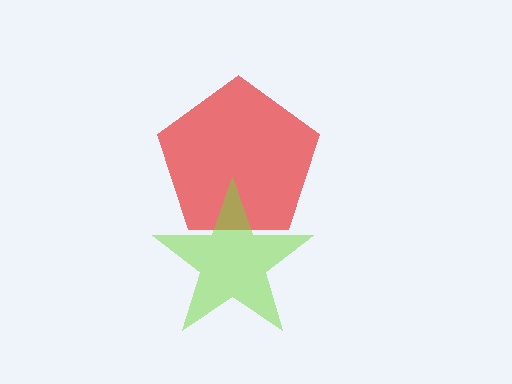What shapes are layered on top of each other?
The layered shapes are: a red pentagon, a lime star.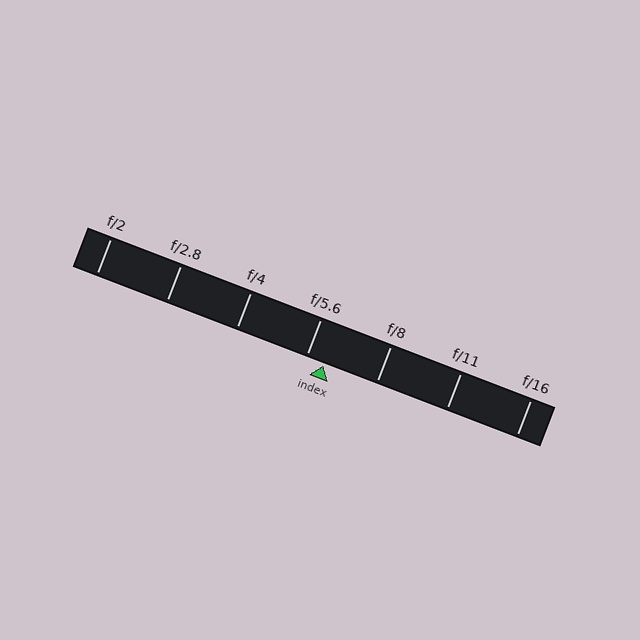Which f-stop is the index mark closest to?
The index mark is closest to f/5.6.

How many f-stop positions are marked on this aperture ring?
There are 7 f-stop positions marked.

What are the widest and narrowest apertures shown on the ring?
The widest aperture shown is f/2 and the narrowest is f/16.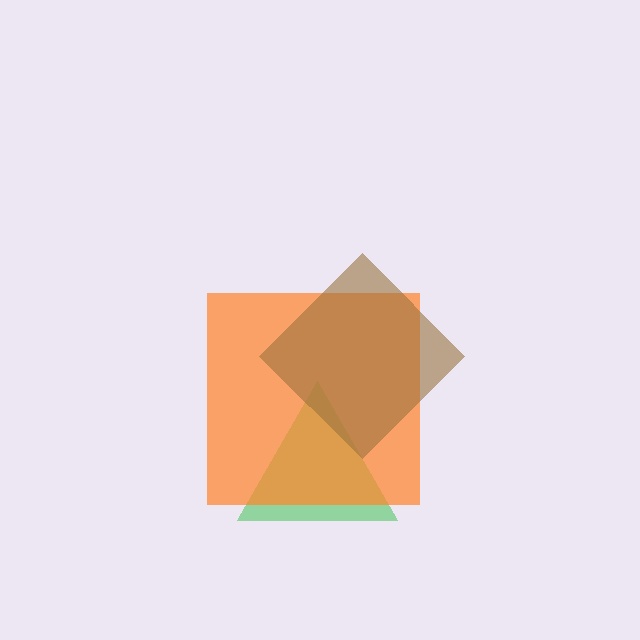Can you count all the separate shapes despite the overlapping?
Yes, there are 3 separate shapes.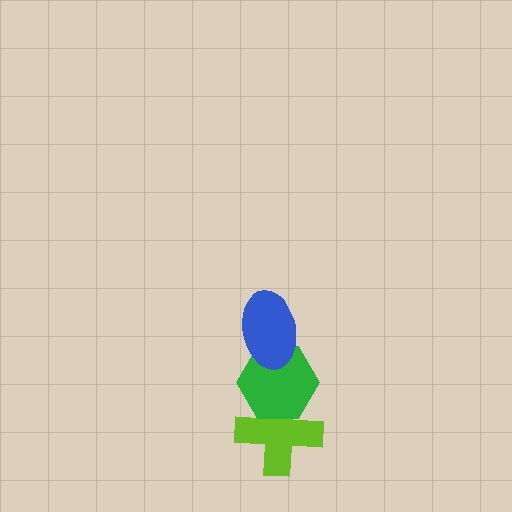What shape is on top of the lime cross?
The green hexagon is on top of the lime cross.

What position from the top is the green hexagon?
The green hexagon is 2nd from the top.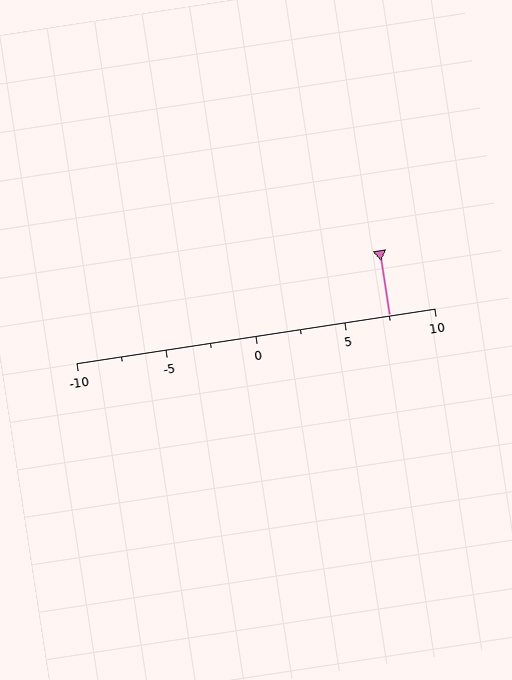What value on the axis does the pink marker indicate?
The marker indicates approximately 7.5.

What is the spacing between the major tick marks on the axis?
The major ticks are spaced 5 apart.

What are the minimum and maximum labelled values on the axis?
The axis runs from -10 to 10.